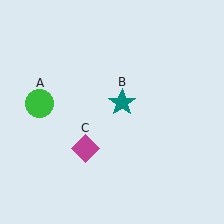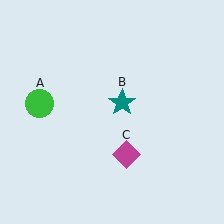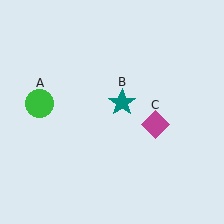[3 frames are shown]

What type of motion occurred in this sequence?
The magenta diamond (object C) rotated counterclockwise around the center of the scene.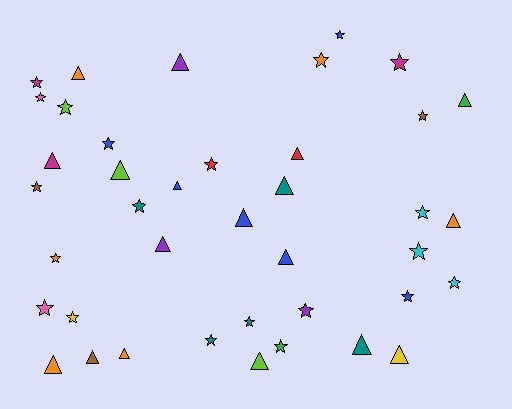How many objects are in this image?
There are 40 objects.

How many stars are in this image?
There are 22 stars.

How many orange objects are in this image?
There are 6 orange objects.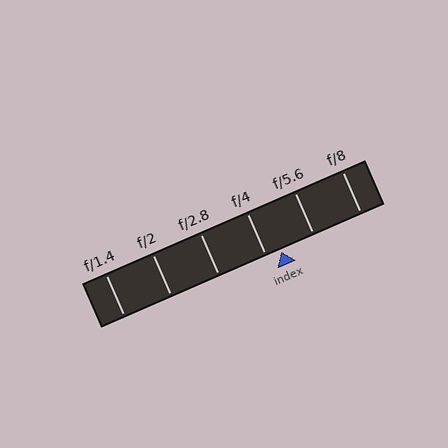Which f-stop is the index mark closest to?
The index mark is closest to f/4.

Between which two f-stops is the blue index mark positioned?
The index mark is between f/4 and f/5.6.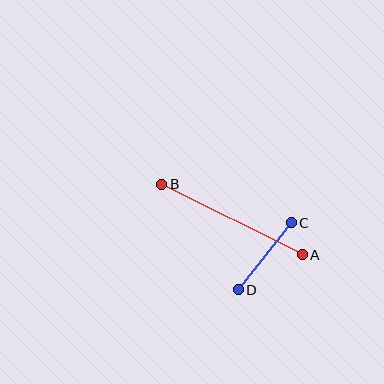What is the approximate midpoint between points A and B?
The midpoint is at approximately (232, 219) pixels.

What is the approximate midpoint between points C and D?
The midpoint is at approximately (265, 256) pixels.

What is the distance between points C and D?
The distance is approximately 85 pixels.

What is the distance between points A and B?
The distance is approximately 157 pixels.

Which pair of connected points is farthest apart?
Points A and B are farthest apart.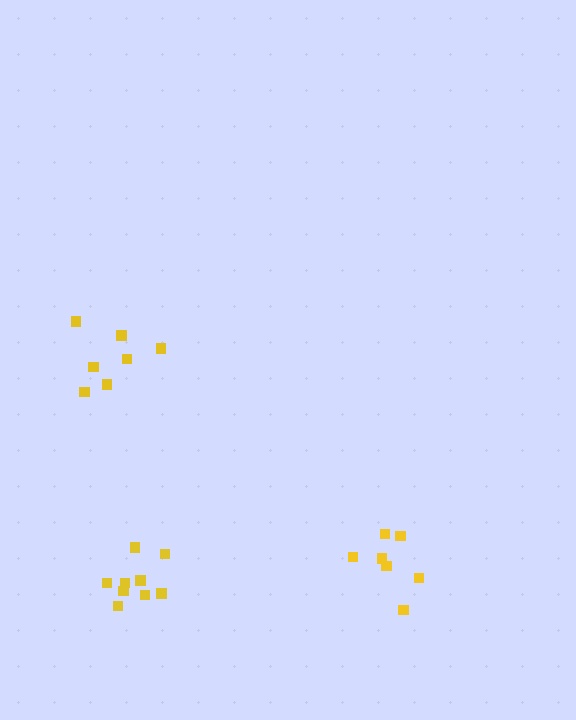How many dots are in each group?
Group 1: 7 dots, Group 2: 7 dots, Group 3: 9 dots (23 total).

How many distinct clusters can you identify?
There are 3 distinct clusters.